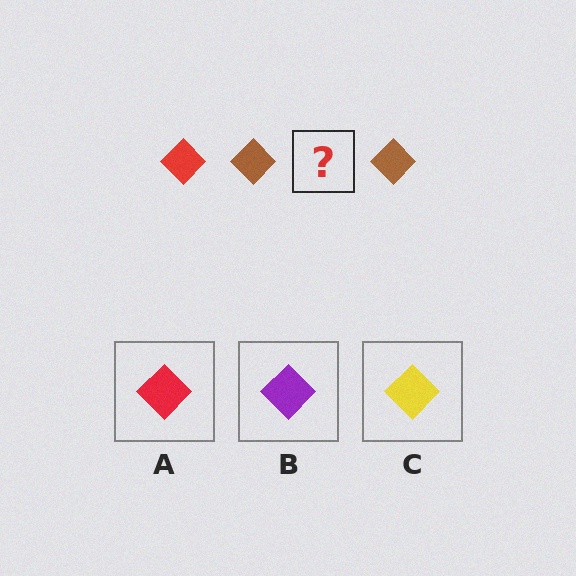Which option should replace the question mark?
Option A.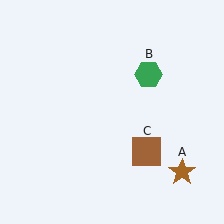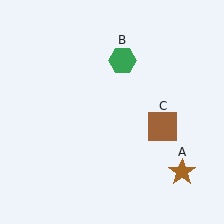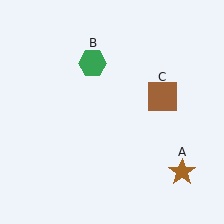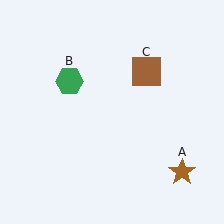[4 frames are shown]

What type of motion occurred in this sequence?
The green hexagon (object B), brown square (object C) rotated counterclockwise around the center of the scene.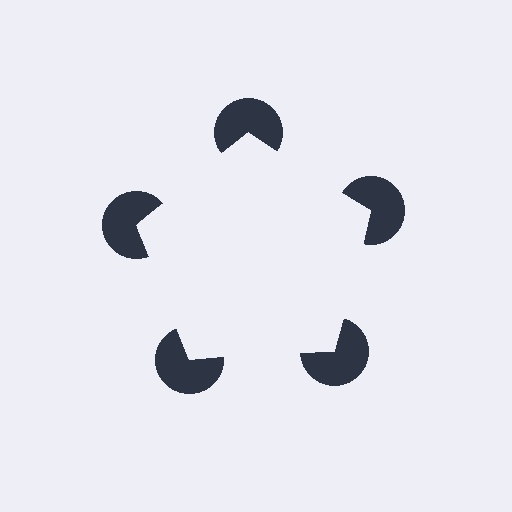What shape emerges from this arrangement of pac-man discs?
An illusory pentagon — its edges are inferred from the aligned wedge cuts in the pac-man discs, not physically drawn.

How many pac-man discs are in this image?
There are 5 — one at each vertex of the illusory pentagon.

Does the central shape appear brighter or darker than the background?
It typically appears slightly brighter than the background, even though no actual brightness change is drawn.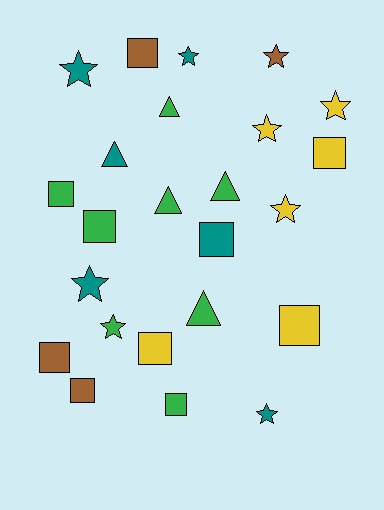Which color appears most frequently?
Green, with 8 objects.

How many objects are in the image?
There are 24 objects.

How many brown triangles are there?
There are no brown triangles.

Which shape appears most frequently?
Square, with 10 objects.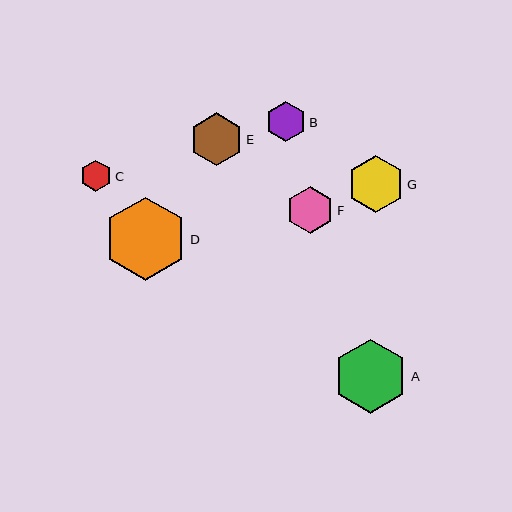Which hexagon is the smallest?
Hexagon C is the smallest with a size of approximately 32 pixels.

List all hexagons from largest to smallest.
From largest to smallest: D, A, G, E, F, B, C.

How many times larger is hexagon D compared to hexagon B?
Hexagon D is approximately 2.1 times the size of hexagon B.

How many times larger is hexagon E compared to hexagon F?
Hexagon E is approximately 1.1 times the size of hexagon F.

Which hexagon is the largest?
Hexagon D is the largest with a size of approximately 83 pixels.